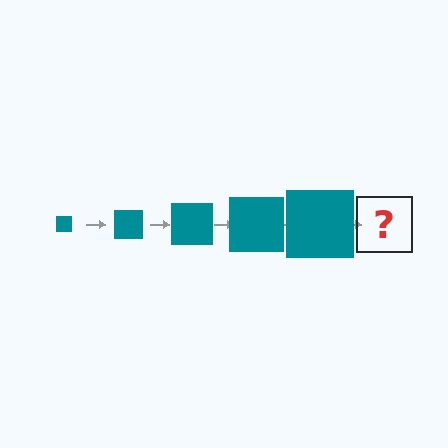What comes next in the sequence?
The next element should be a teal square, larger than the previous one.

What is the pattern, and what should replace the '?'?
The pattern is that the square gets progressively larger each step. The '?' should be a teal square, larger than the previous one.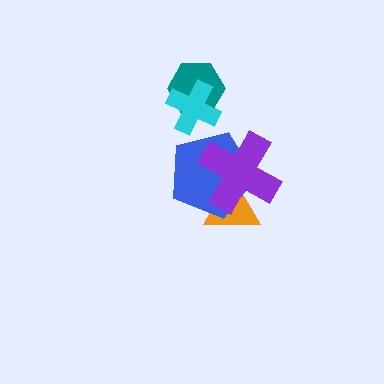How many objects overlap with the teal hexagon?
1 object overlaps with the teal hexagon.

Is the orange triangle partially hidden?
Yes, it is partially covered by another shape.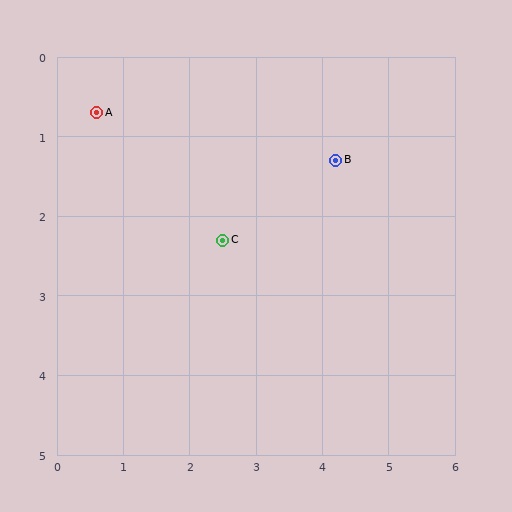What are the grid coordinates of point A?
Point A is at approximately (0.6, 0.7).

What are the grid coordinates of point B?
Point B is at approximately (4.2, 1.3).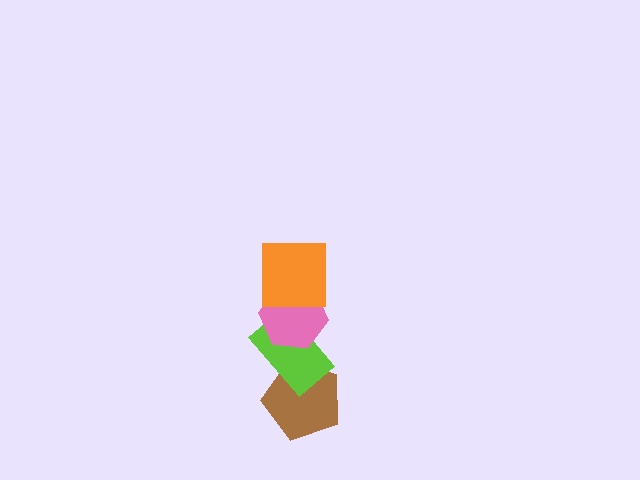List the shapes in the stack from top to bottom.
From top to bottom: the orange square, the pink hexagon, the lime rectangle, the brown pentagon.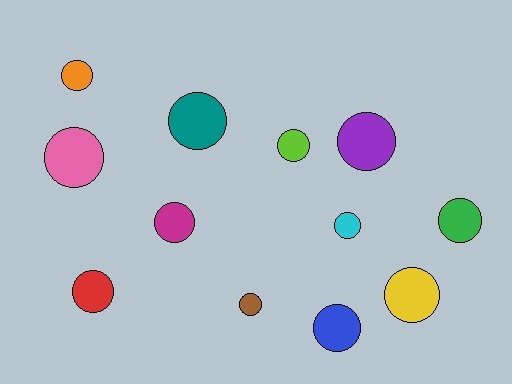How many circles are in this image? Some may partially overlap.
There are 12 circles.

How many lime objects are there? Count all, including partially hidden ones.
There is 1 lime object.